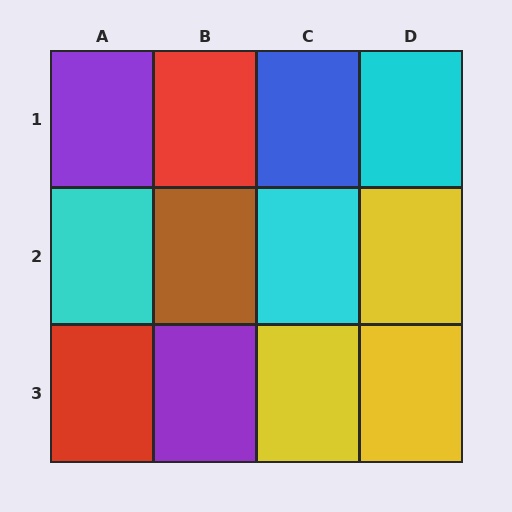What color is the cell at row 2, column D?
Yellow.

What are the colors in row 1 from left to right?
Purple, red, blue, cyan.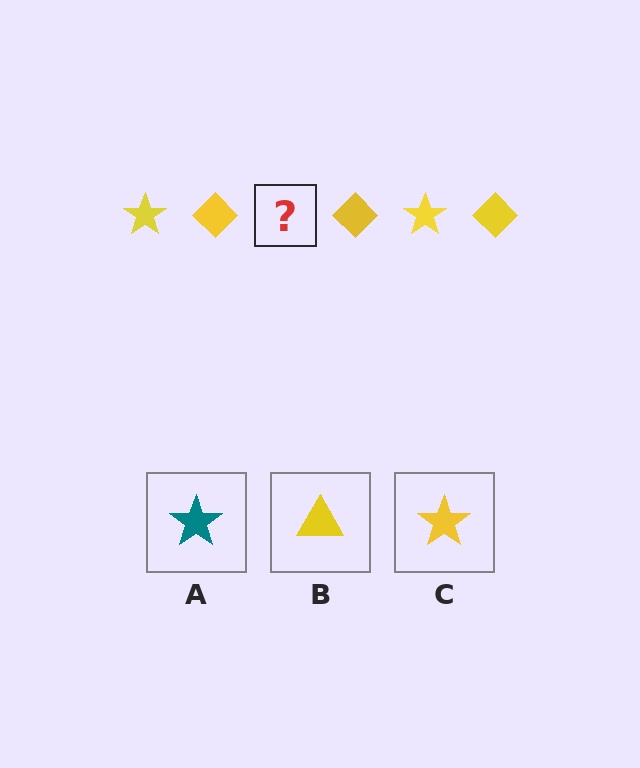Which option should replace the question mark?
Option C.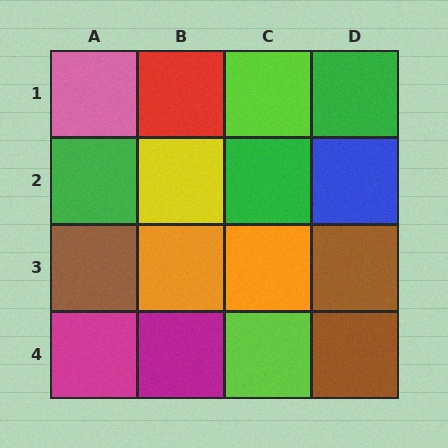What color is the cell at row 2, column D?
Blue.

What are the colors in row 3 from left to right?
Brown, orange, orange, brown.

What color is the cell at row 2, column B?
Yellow.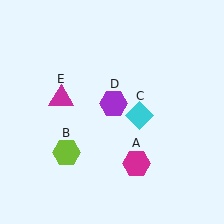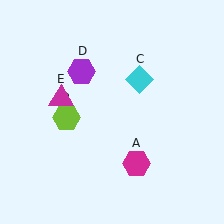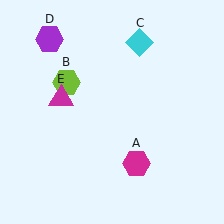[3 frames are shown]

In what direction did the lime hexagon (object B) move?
The lime hexagon (object B) moved up.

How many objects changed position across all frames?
3 objects changed position: lime hexagon (object B), cyan diamond (object C), purple hexagon (object D).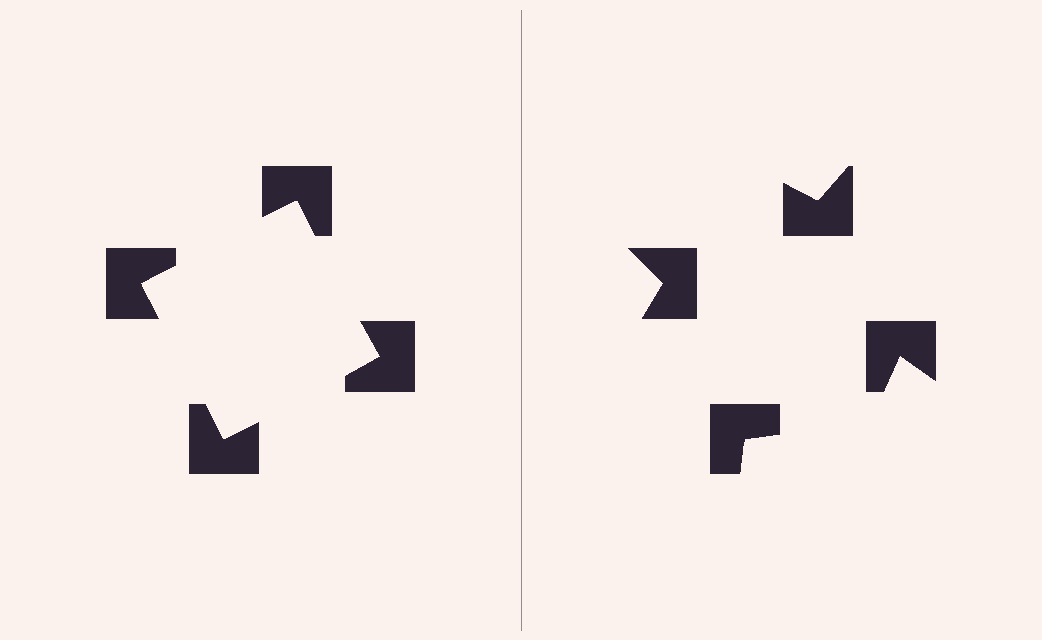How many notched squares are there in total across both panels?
8 — 4 on each side.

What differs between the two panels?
The notched squares are positioned identically on both sides; only the wedge orientations differ. On the left they align to a square; on the right they are misaligned.